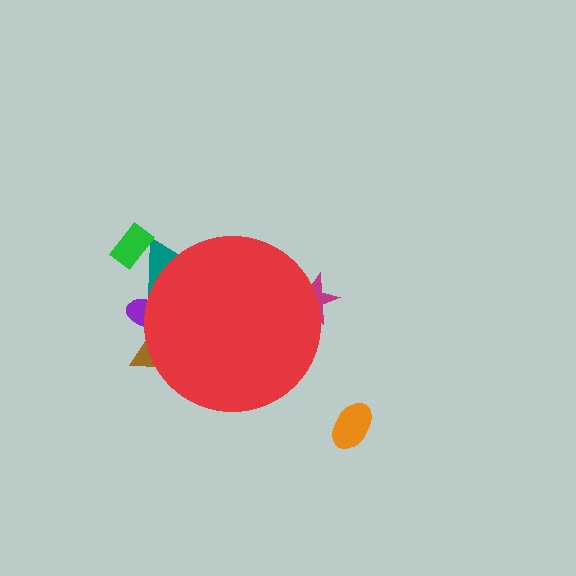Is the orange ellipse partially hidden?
No, the orange ellipse is fully visible.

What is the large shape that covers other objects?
A red circle.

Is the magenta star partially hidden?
Yes, the magenta star is partially hidden behind the red circle.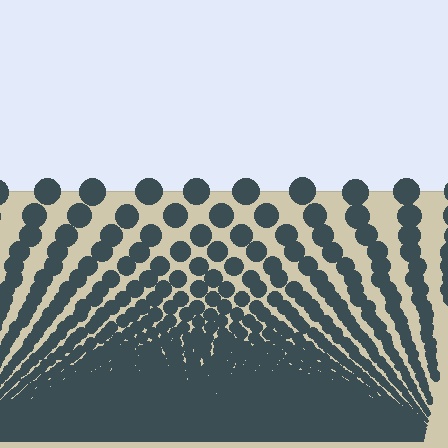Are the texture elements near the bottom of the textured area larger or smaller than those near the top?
Smaller. The gradient is inverted — elements near the bottom are smaller and denser.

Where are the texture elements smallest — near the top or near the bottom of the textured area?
Near the bottom.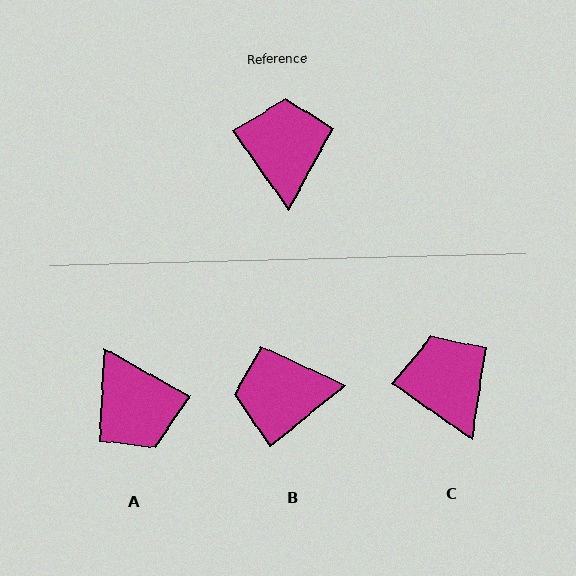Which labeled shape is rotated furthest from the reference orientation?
A, about 154 degrees away.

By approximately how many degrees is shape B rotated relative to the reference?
Approximately 94 degrees counter-clockwise.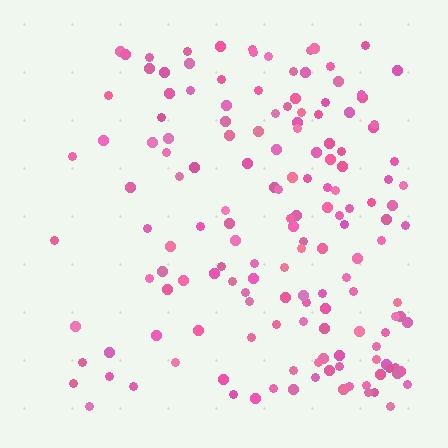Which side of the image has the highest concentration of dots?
The right.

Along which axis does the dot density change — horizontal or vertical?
Horizontal.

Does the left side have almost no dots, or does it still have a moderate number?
Still a moderate number, just noticeably fewer than the right.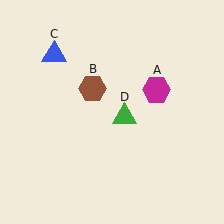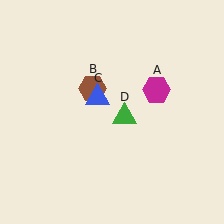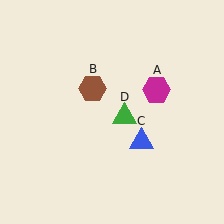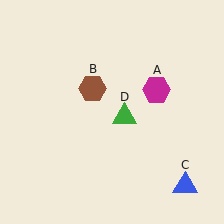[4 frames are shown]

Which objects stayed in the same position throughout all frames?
Magenta hexagon (object A) and brown hexagon (object B) and green triangle (object D) remained stationary.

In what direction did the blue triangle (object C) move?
The blue triangle (object C) moved down and to the right.